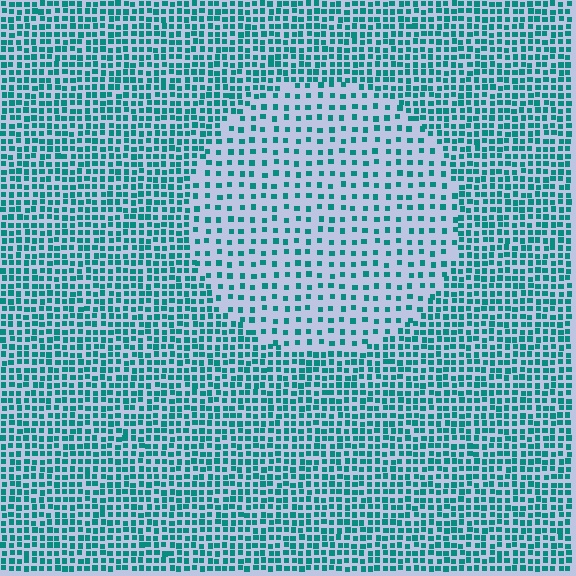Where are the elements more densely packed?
The elements are more densely packed outside the circle boundary.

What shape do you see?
I see a circle.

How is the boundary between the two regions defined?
The boundary is defined by a change in element density (approximately 2.2x ratio). All elements are the same color, size, and shape.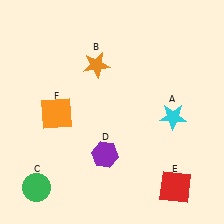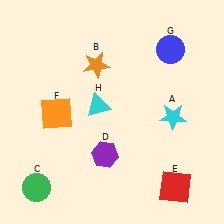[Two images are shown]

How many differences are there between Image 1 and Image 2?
There are 2 differences between the two images.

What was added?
A blue circle (G), a cyan triangle (H) were added in Image 2.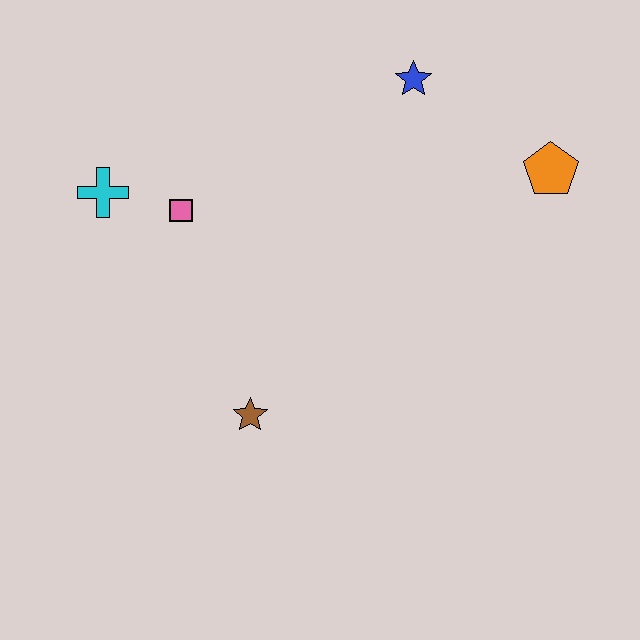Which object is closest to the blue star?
The orange pentagon is closest to the blue star.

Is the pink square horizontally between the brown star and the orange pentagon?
No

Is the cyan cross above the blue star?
No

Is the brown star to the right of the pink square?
Yes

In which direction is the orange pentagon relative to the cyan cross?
The orange pentagon is to the right of the cyan cross.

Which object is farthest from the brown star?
The orange pentagon is farthest from the brown star.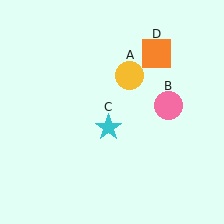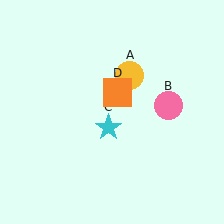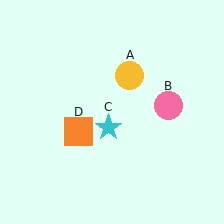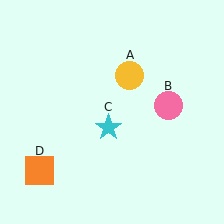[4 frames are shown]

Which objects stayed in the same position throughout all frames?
Yellow circle (object A) and pink circle (object B) and cyan star (object C) remained stationary.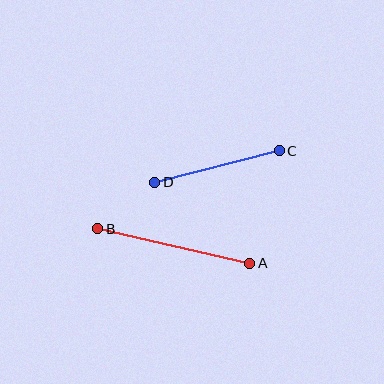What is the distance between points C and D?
The distance is approximately 129 pixels.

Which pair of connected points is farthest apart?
Points A and B are farthest apart.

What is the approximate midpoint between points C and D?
The midpoint is at approximately (217, 166) pixels.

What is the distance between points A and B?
The distance is approximately 156 pixels.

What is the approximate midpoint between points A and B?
The midpoint is at approximately (174, 246) pixels.